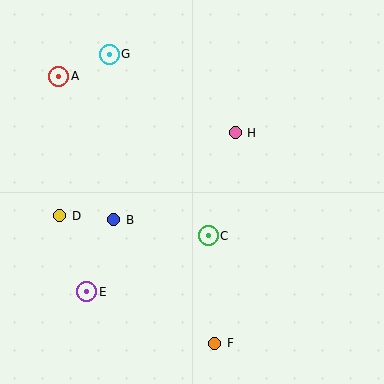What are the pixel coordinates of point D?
Point D is at (60, 216).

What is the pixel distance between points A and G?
The distance between A and G is 55 pixels.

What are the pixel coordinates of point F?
Point F is at (215, 343).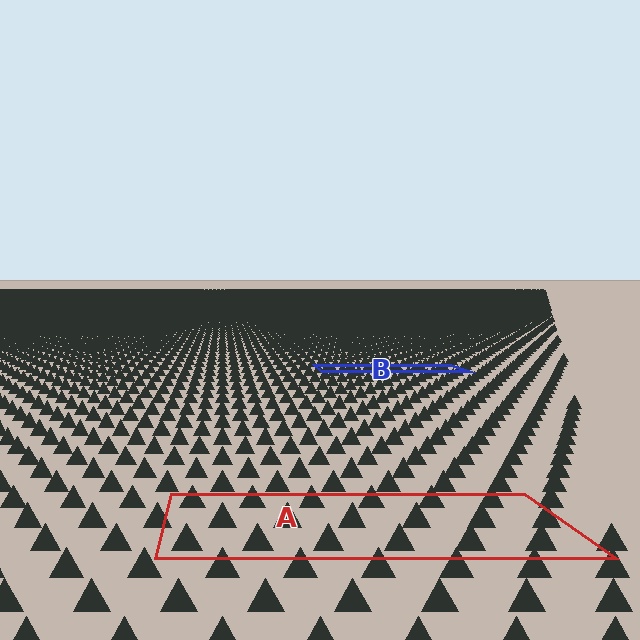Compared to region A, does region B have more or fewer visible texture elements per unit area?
Region B has more texture elements per unit area — they are packed more densely because it is farther away.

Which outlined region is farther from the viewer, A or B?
Region B is farther from the viewer — the texture elements inside it appear smaller and more densely packed.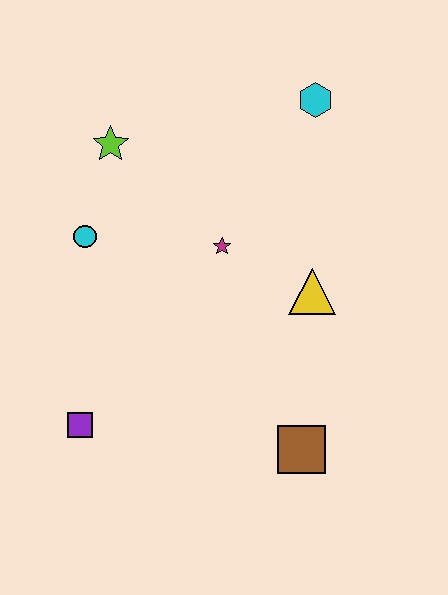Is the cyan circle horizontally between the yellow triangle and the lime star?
No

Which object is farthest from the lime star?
The brown square is farthest from the lime star.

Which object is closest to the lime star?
The cyan circle is closest to the lime star.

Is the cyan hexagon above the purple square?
Yes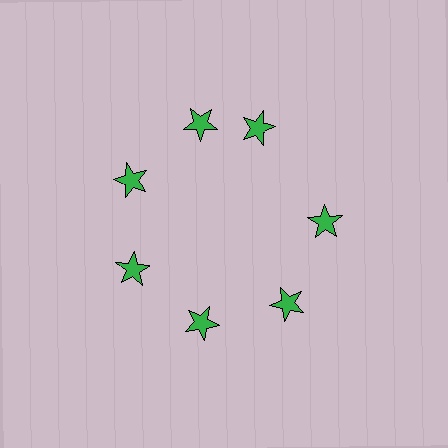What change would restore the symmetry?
The symmetry would be restored by rotating it back into even spacing with its neighbors so that all 7 stars sit at equal angles and equal distance from the center.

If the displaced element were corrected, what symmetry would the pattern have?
It would have 7-fold rotational symmetry — the pattern would map onto itself every 51 degrees.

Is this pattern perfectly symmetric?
No. The 7 green stars are arranged in a ring, but one element near the 1 o'clock position is rotated out of alignment along the ring, breaking the 7-fold rotational symmetry.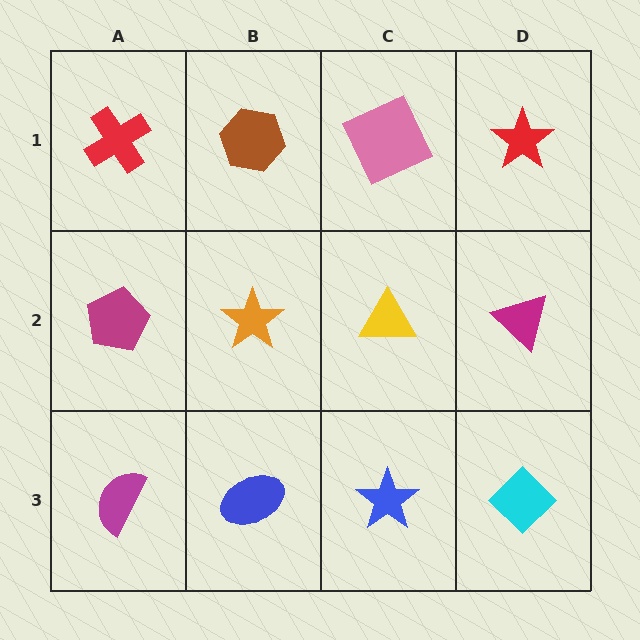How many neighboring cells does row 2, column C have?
4.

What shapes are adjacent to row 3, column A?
A magenta pentagon (row 2, column A), a blue ellipse (row 3, column B).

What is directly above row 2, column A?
A red cross.